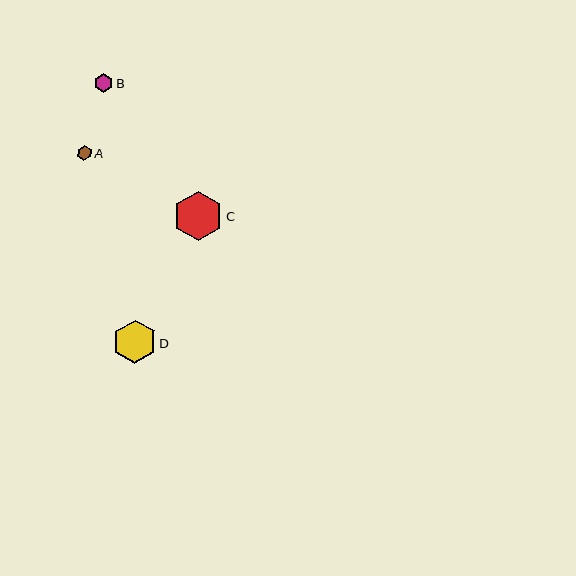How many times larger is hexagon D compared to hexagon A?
Hexagon D is approximately 2.8 times the size of hexagon A.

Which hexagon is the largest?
Hexagon C is the largest with a size of approximately 49 pixels.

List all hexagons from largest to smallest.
From largest to smallest: C, D, B, A.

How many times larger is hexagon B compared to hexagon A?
Hexagon B is approximately 1.2 times the size of hexagon A.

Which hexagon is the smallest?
Hexagon A is the smallest with a size of approximately 15 pixels.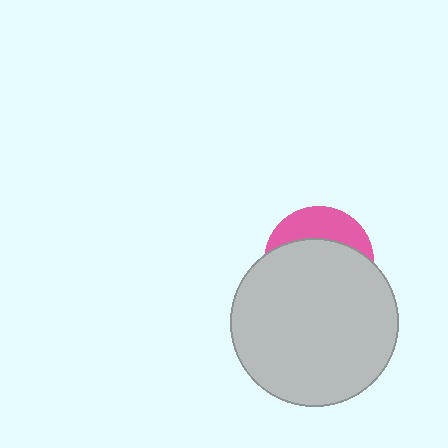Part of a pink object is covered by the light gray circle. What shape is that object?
It is a circle.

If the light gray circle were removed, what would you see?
You would see the complete pink circle.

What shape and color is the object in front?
The object in front is a light gray circle.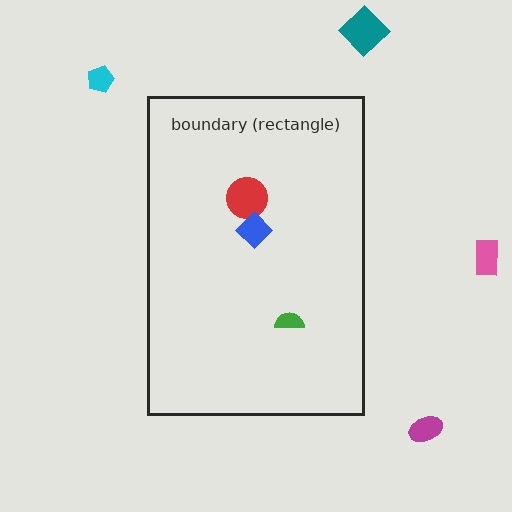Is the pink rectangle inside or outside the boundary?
Outside.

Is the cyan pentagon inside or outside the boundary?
Outside.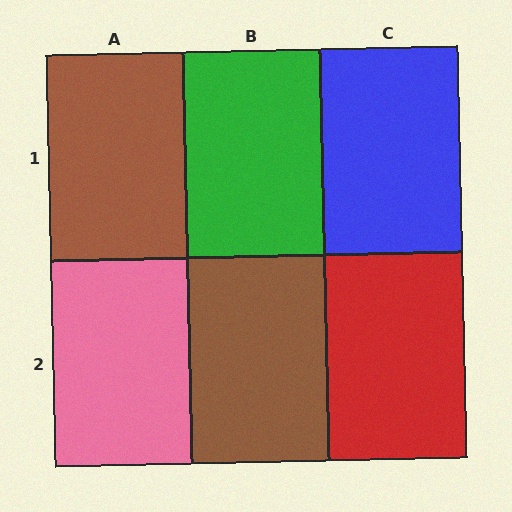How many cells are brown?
2 cells are brown.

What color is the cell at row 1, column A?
Brown.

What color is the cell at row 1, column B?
Green.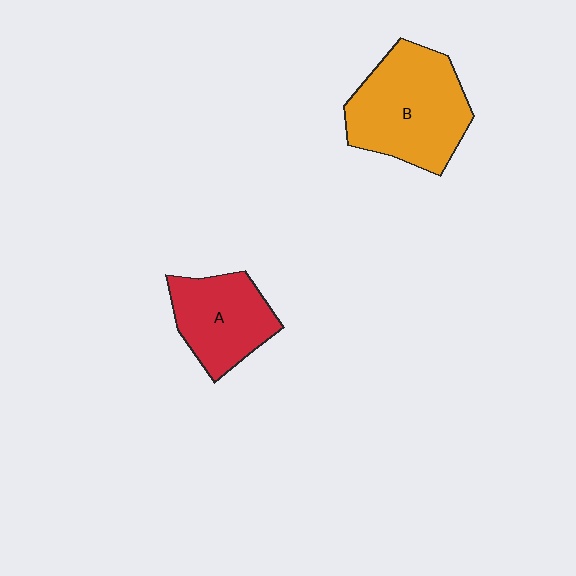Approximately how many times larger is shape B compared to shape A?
Approximately 1.5 times.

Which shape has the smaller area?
Shape A (red).